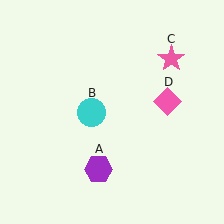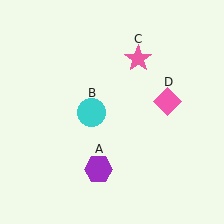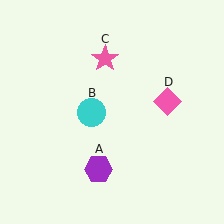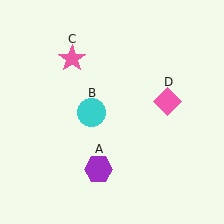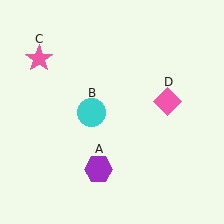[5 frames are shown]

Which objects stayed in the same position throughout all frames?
Purple hexagon (object A) and cyan circle (object B) and pink diamond (object D) remained stationary.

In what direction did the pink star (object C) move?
The pink star (object C) moved left.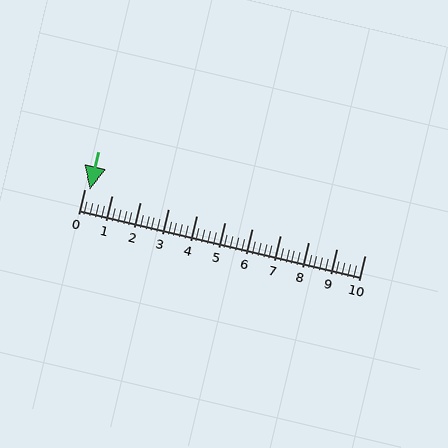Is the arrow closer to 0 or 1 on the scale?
The arrow is closer to 0.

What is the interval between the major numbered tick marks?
The major tick marks are spaced 1 units apart.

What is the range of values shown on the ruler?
The ruler shows values from 0 to 10.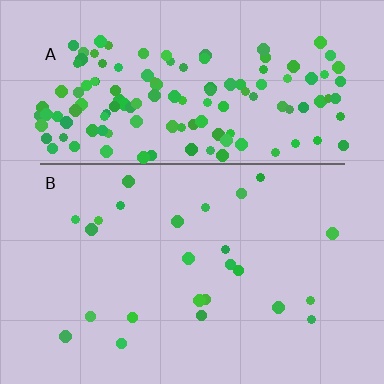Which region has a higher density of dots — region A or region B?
A (the top).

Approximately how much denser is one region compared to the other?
Approximately 5.8× — region A over region B.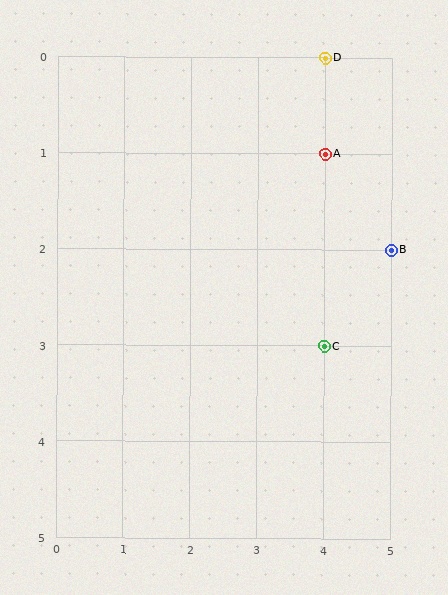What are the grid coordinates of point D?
Point D is at grid coordinates (4, 0).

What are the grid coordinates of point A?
Point A is at grid coordinates (4, 1).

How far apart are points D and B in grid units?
Points D and B are 1 column and 2 rows apart (about 2.2 grid units diagonally).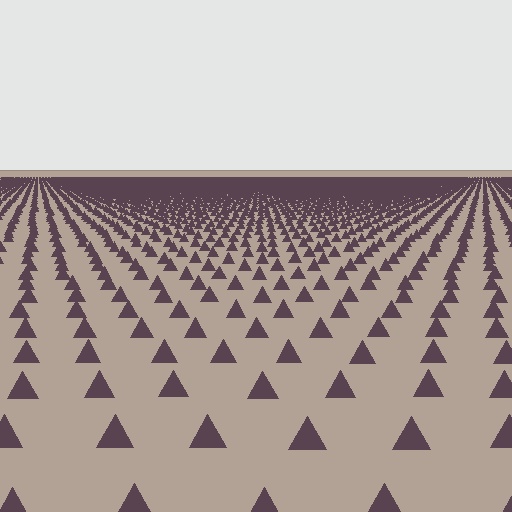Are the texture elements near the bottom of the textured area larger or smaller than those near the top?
Larger. Near the bottom, elements are closer to the viewer and appear at a bigger on-screen size.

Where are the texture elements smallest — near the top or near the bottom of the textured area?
Near the top.